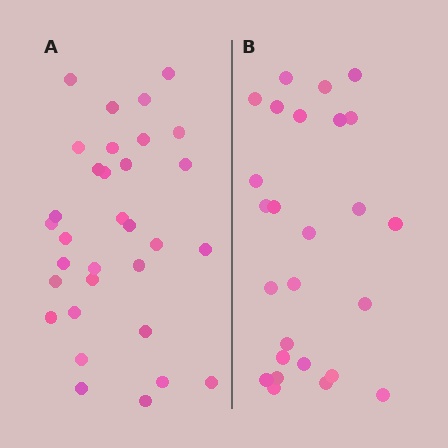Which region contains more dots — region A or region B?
Region A (the left region) has more dots.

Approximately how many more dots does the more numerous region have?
Region A has about 6 more dots than region B.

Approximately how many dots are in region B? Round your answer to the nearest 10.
About 30 dots. (The exact count is 26, which rounds to 30.)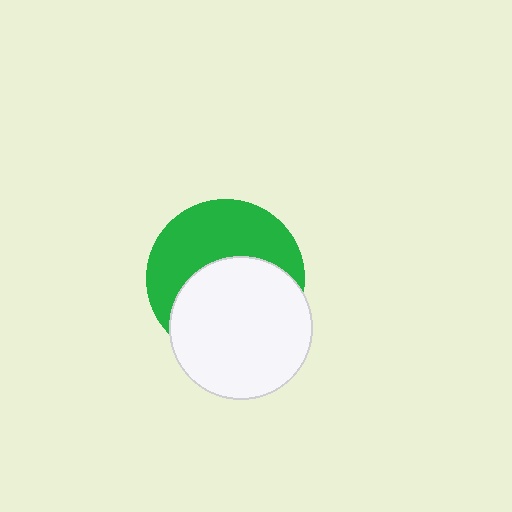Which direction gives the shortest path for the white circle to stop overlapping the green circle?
Moving down gives the shortest separation.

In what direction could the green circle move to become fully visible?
The green circle could move up. That would shift it out from behind the white circle entirely.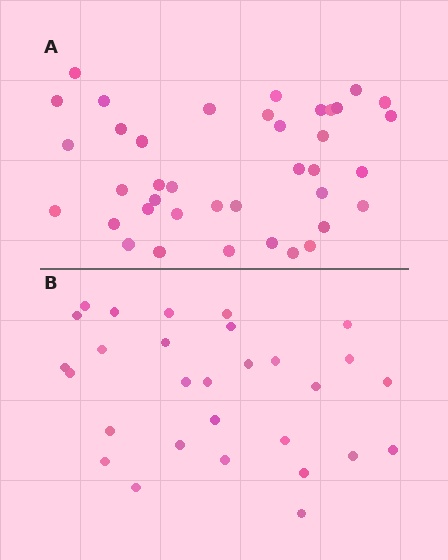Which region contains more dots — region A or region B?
Region A (the top region) has more dots.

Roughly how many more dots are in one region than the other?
Region A has roughly 10 or so more dots than region B.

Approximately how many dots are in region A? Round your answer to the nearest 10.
About 40 dots. (The exact count is 39, which rounds to 40.)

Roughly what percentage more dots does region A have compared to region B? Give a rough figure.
About 35% more.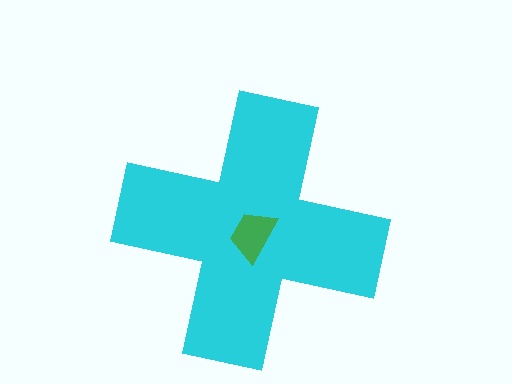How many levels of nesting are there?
2.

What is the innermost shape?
The green trapezoid.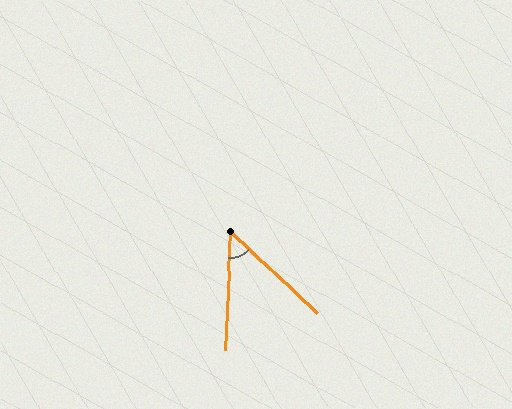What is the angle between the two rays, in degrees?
Approximately 49 degrees.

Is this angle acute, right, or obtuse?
It is acute.